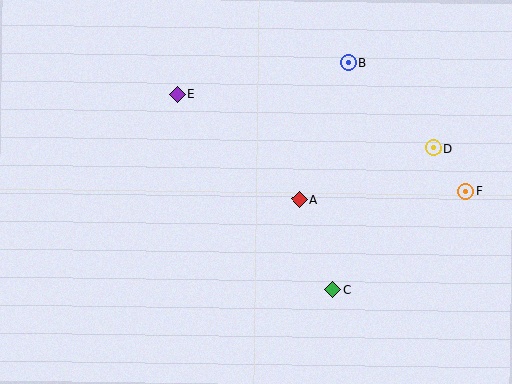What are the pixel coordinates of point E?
Point E is at (177, 94).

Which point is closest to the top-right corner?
Point D is closest to the top-right corner.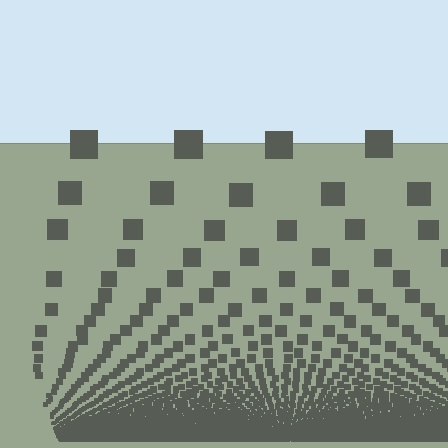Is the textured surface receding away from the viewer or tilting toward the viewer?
The surface appears to tilt toward the viewer. Texture elements get larger and sparser toward the top.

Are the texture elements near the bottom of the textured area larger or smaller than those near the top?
Smaller. The gradient is inverted — elements near the bottom are smaller and denser.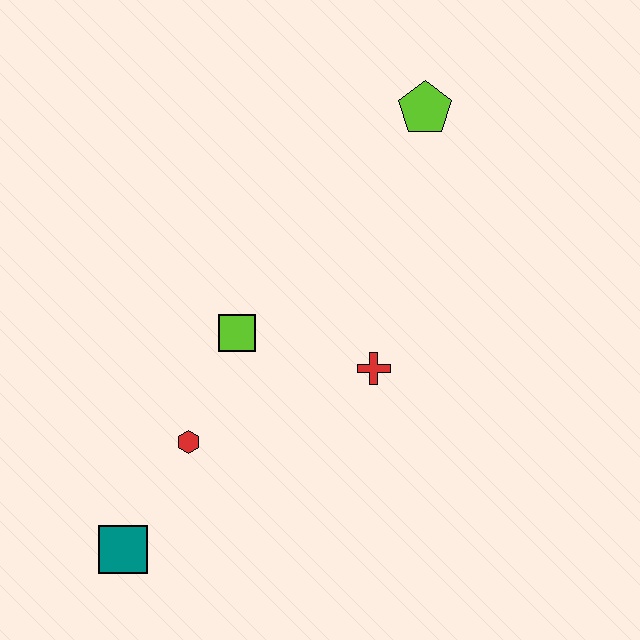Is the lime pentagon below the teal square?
No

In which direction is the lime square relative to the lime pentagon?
The lime square is below the lime pentagon.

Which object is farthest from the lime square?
The lime pentagon is farthest from the lime square.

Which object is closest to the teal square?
The red hexagon is closest to the teal square.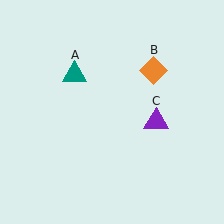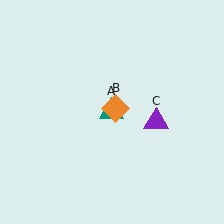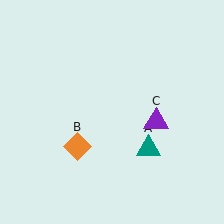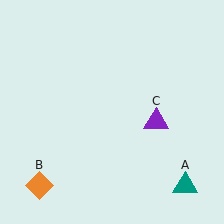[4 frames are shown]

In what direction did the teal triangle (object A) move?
The teal triangle (object A) moved down and to the right.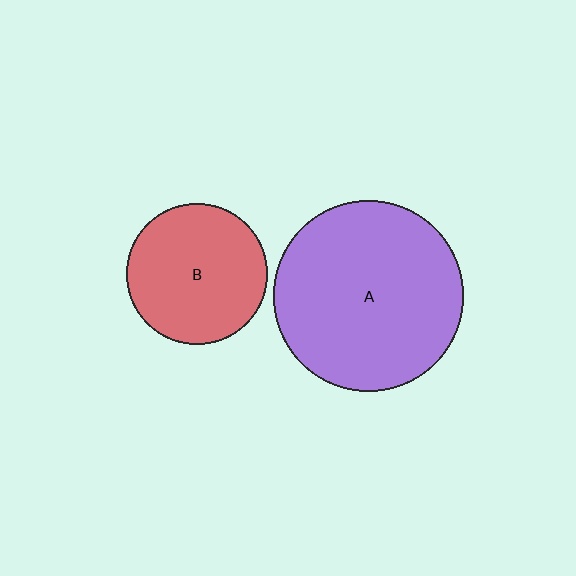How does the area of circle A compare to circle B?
Approximately 1.8 times.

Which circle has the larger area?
Circle A (purple).